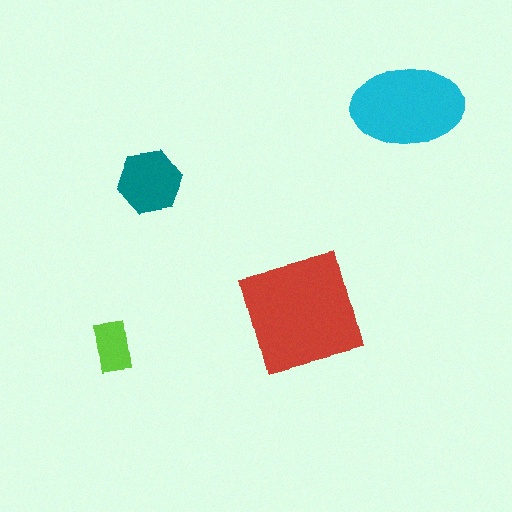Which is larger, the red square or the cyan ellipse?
The red square.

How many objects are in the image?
There are 4 objects in the image.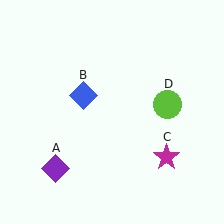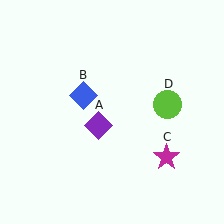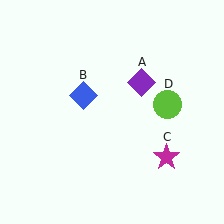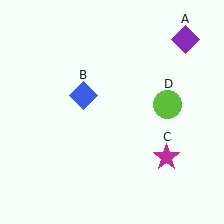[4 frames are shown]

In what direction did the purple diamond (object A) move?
The purple diamond (object A) moved up and to the right.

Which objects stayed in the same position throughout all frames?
Blue diamond (object B) and magenta star (object C) and lime circle (object D) remained stationary.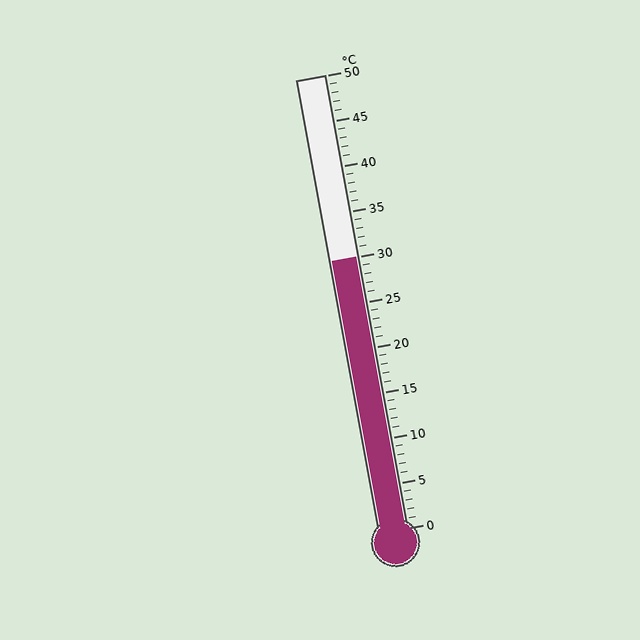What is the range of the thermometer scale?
The thermometer scale ranges from 0°C to 50°C.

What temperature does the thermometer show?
The thermometer shows approximately 30°C.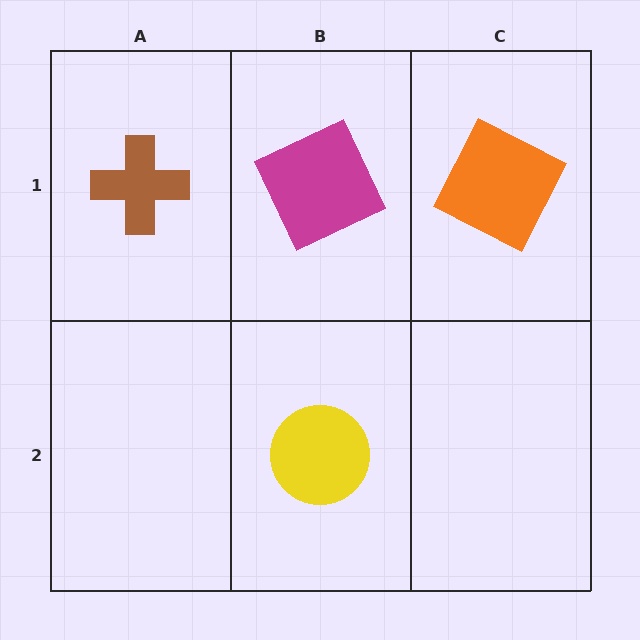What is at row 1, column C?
An orange square.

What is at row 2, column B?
A yellow circle.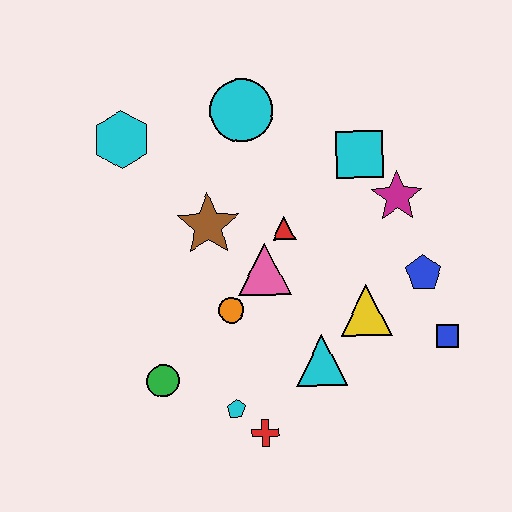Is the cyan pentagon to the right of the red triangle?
No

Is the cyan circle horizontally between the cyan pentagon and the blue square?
Yes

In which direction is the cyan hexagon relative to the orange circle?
The cyan hexagon is above the orange circle.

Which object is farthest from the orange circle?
The blue square is farthest from the orange circle.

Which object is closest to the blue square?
The blue pentagon is closest to the blue square.